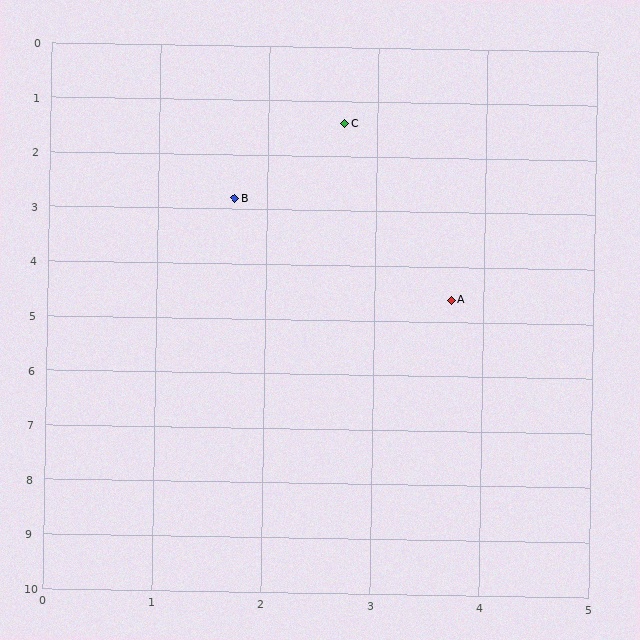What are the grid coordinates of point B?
Point B is at approximately (1.7, 2.8).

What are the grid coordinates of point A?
Point A is at approximately (3.7, 4.6).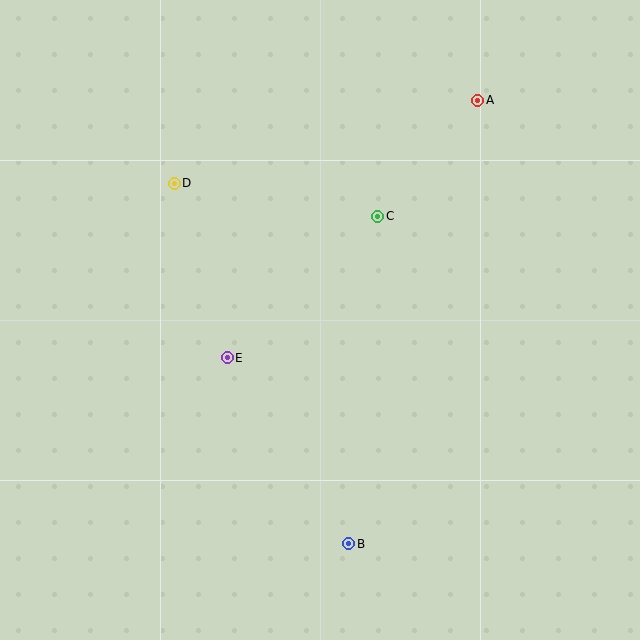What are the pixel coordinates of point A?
Point A is at (478, 100).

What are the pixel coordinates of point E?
Point E is at (227, 358).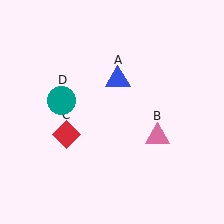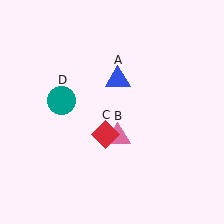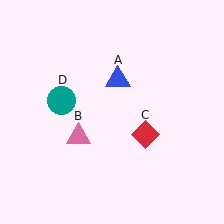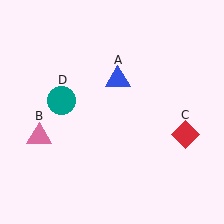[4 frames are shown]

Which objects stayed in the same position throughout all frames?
Blue triangle (object A) and teal circle (object D) remained stationary.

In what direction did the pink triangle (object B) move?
The pink triangle (object B) moved left.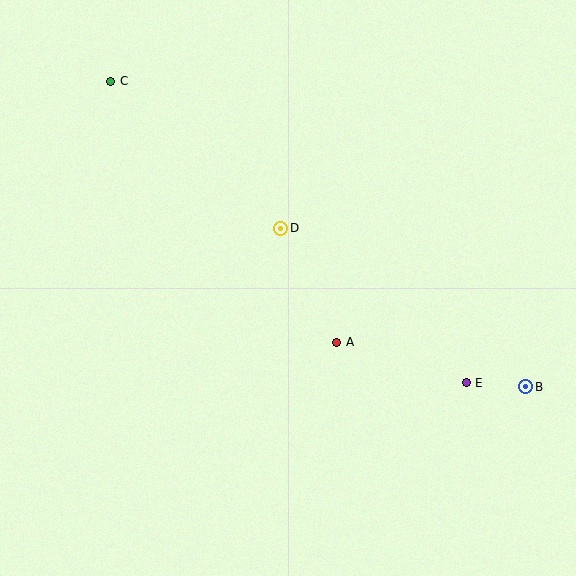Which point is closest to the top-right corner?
Point D is closest to the top-right corner.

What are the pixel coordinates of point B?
Point B is at (526, 387).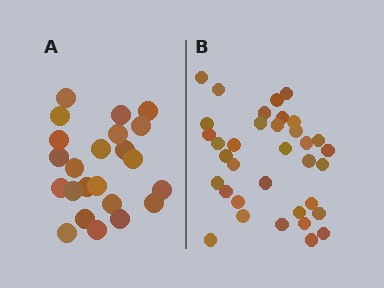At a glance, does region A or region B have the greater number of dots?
Region B (the right region) has more dots.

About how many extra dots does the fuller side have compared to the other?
Region B has roughly 12 or so more dots than region A.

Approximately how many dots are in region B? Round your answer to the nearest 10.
About 40 dots. (The exact count is 35, which rounds to 40.)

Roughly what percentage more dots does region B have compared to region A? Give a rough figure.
About 50% more.